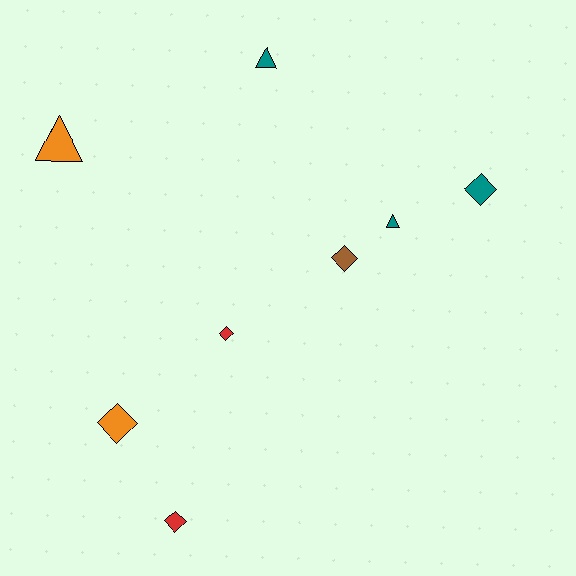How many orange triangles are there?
There is 1 orange triangle.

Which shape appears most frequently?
Diamond, with 5 objects.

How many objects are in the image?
There are 8 objects.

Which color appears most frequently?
Teal, with 3 objects.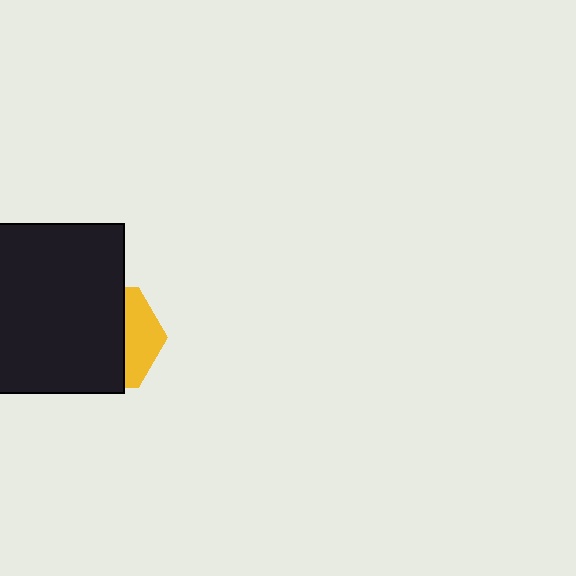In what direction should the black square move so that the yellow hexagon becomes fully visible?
The black square should move left. That is the shortest direction to clear the overlap and leave the yellow hexagon fully visible.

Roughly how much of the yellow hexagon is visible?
A small part of it is visible (roughly 32%).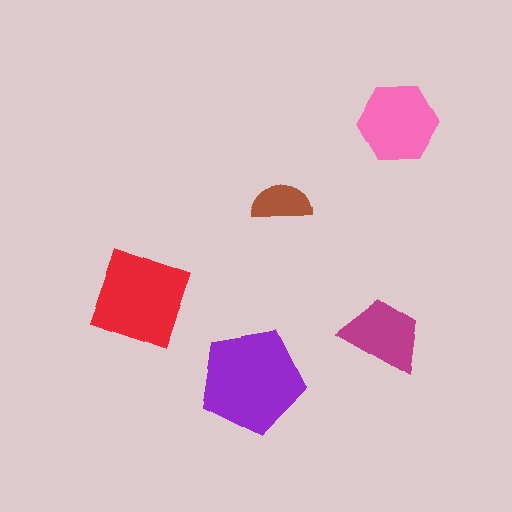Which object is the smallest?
The brown semicircle.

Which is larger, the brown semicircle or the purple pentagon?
The purple pentagon.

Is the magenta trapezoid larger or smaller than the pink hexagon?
Smaller.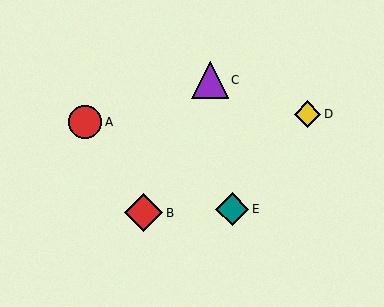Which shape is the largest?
The red diamond (labeled B) is the largest.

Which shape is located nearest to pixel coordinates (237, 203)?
The teal diamond (labeled E) at (232, 209) is nearest to that location.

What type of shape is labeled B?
Shape B is a red diamond.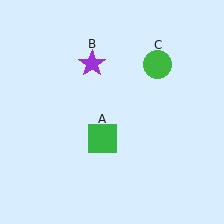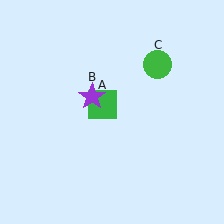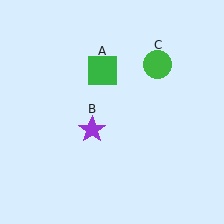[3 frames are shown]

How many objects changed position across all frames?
2 objects changed position: green square (object A), purple star (object B).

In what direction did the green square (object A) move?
The green square (object A) moved up.